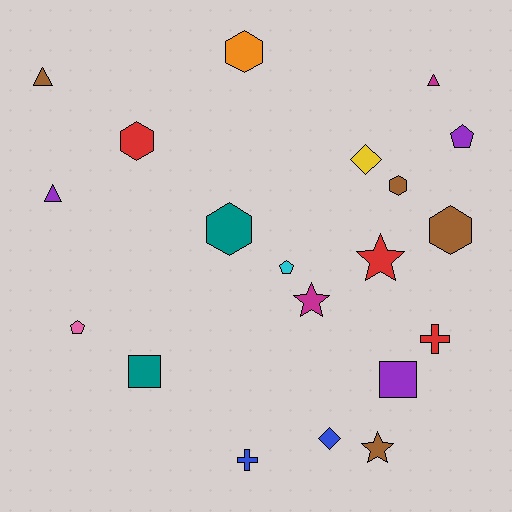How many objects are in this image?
There are 20 objects.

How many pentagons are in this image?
There are 3 pentagons.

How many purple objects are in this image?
There are 3 purple objects.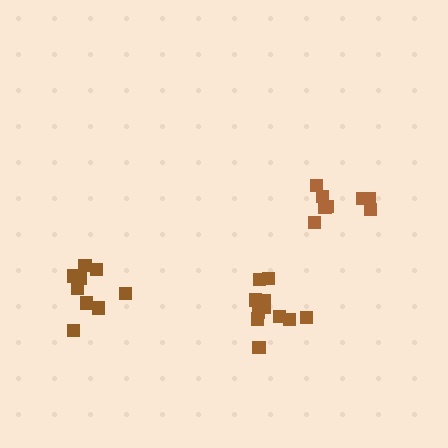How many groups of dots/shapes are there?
There are 3 groups.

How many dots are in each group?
Group 1: 11 dots, Group 2: 8 dots, Group 3: 9 dots (28 total).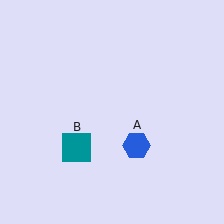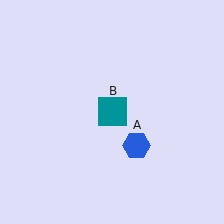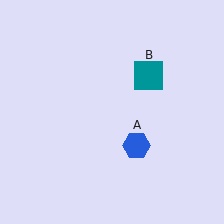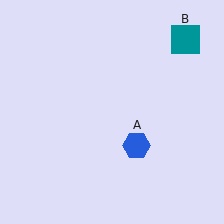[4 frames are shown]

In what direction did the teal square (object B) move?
The teal square (object B) moved up and to the right.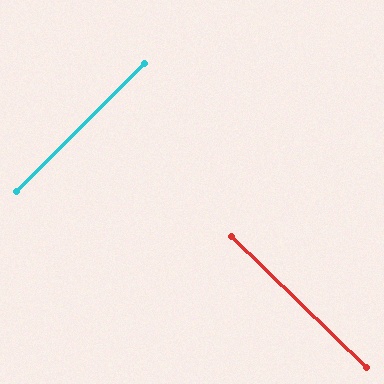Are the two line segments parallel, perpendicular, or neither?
Perpendicular — they meet at approximately 89°.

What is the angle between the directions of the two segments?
Approximately 89 degrees.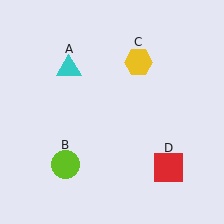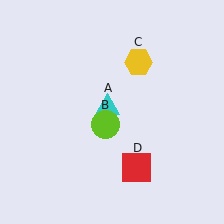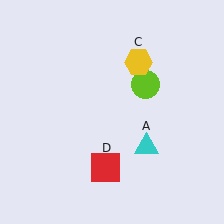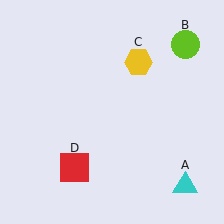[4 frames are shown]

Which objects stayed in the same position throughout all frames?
Yellow hexagon (object C) remained stationary.